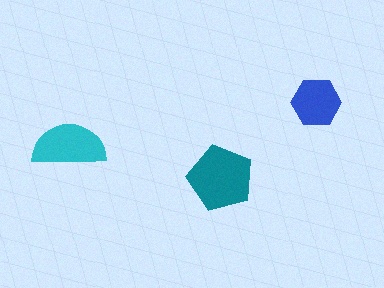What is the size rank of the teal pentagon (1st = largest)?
1st.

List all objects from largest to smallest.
The teal pentagon, the cyan semicircle, the blue hexagon.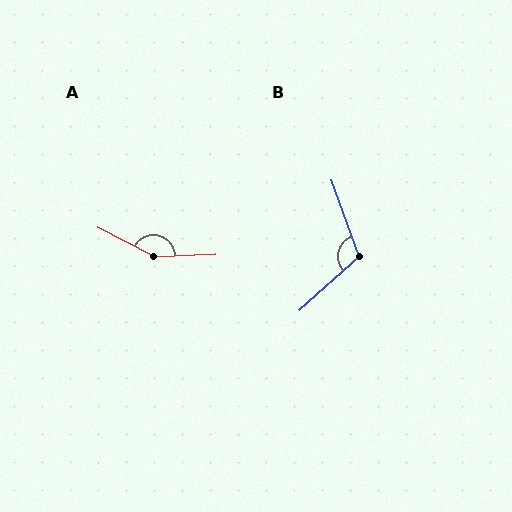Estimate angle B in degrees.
Approximately 113 degrees.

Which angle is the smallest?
B, at approximately 113 degrees.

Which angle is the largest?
A, at approximately 150 degrees.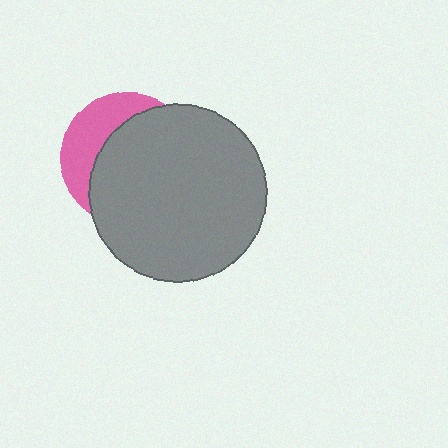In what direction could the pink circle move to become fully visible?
The pink circle could move left. That would shift it out from behind the gray circle entirely.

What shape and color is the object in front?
The object in front is a gray circle.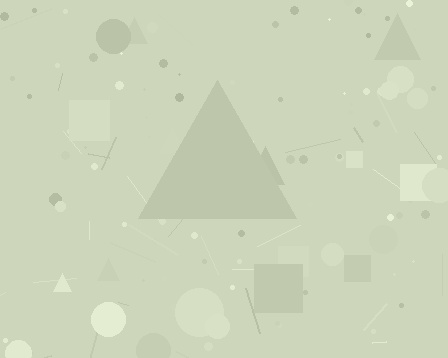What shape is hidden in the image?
A triangle is hidden in the image.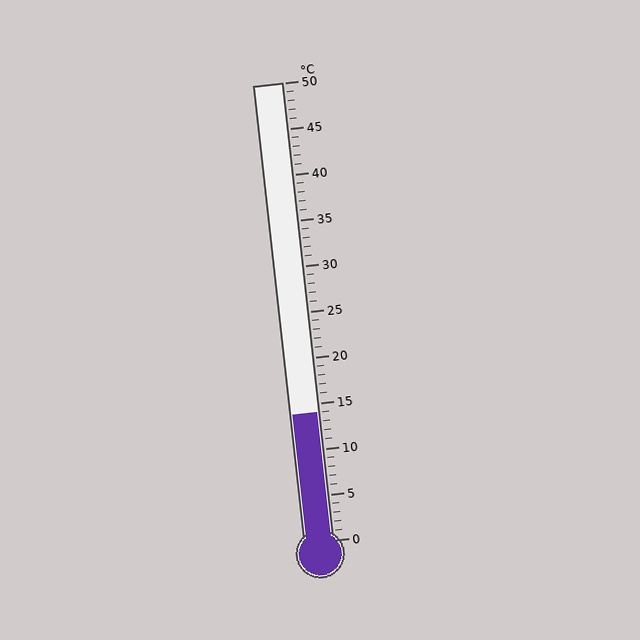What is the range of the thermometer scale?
The thermometer scale ranges from 0°C to 50°C.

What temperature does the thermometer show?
The thermometer shows approximately 14°C.